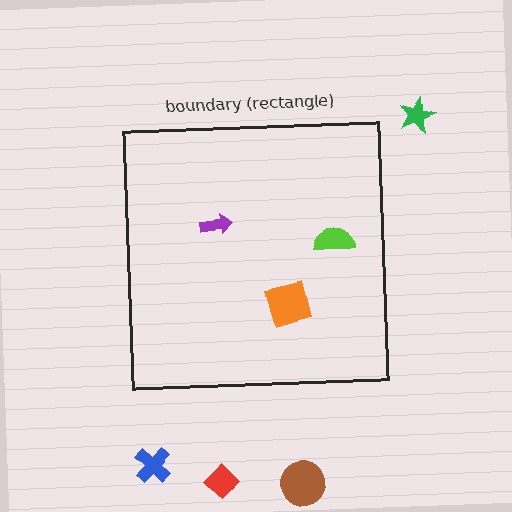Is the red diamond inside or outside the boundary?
Outside.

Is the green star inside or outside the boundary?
Outside.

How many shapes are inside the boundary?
3 inside, 4 outside.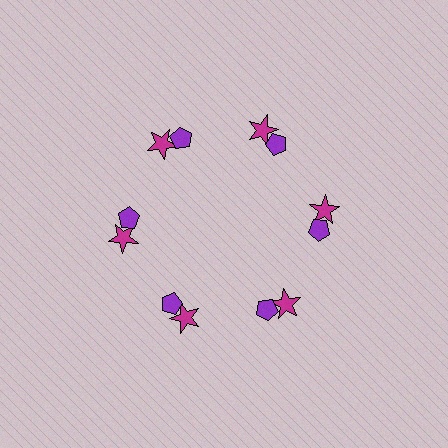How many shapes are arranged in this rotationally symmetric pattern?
There are 12 shapes, arranged in 6 groups of 2.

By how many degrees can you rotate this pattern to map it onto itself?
The pattern maps onto itself every 60 degrees of rotation.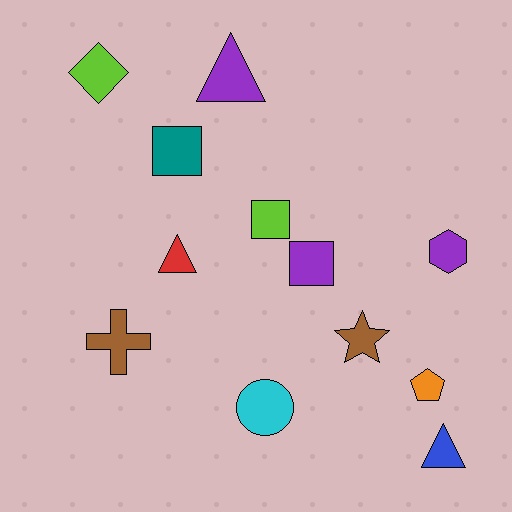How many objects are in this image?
There are 12 objects.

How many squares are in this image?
There are 3 squares.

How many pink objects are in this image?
There are no pink objects.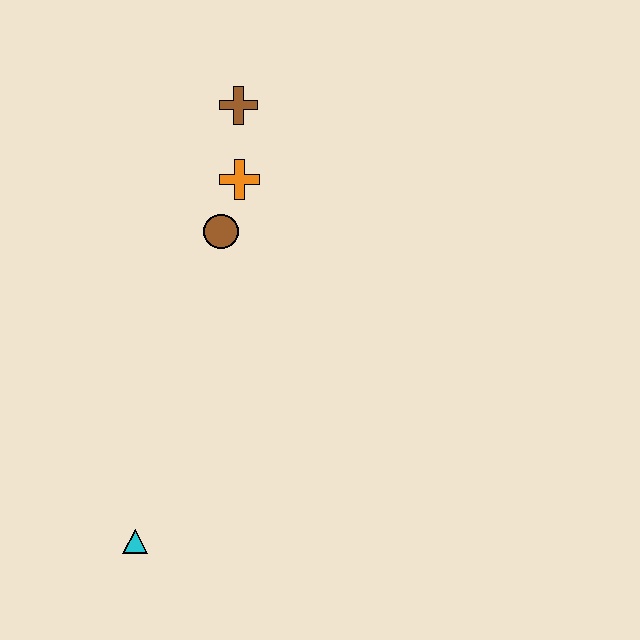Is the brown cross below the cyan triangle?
No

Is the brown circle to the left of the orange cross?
Yes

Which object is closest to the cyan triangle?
The brown circle is closest to the cyan triangle.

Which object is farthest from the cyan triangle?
The brown cross is farthest from the cyan triangle.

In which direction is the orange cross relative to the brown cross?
The orange cross is below the brown cross.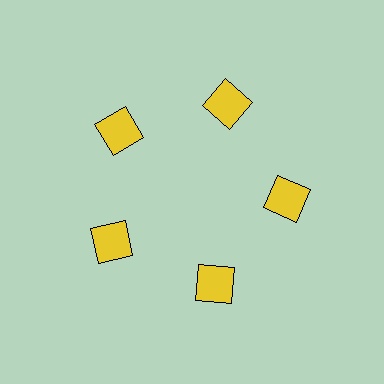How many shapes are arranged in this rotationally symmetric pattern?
There are 5 shapes, arranged in 5 groups of 1.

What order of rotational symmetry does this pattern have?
This pattern has 5-fold rotational symmetry.